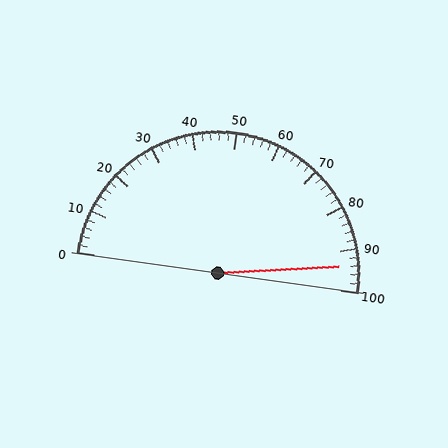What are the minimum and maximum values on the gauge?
The gauge ranges from 0 to 100.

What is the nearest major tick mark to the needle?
The nearest major tick mark is 90.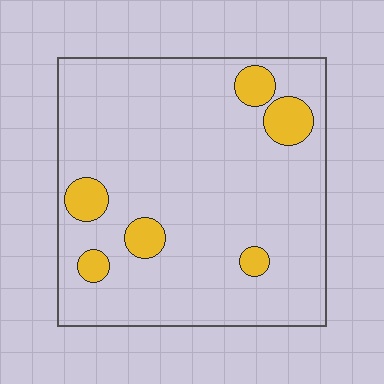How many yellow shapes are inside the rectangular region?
6.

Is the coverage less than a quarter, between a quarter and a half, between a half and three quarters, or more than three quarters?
Less than a quarter.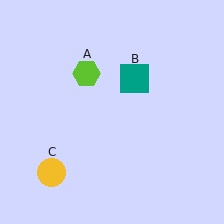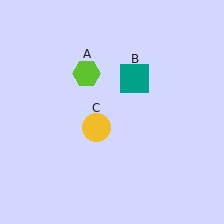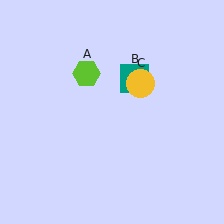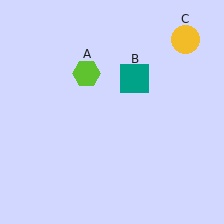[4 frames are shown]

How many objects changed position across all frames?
1 object changed position: yellow circle (object C).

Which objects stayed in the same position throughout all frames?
Lime hexagon (object A) and teal square (object B) remained stationary.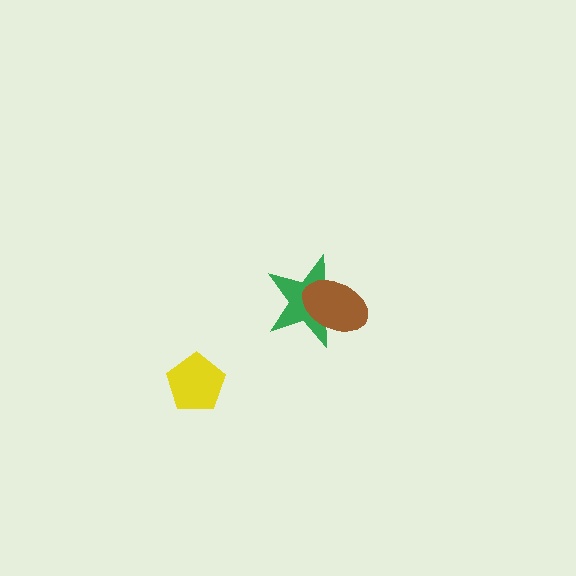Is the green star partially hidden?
Yes, it is partially covered by another shape.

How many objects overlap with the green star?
1 object overlaps with the green star.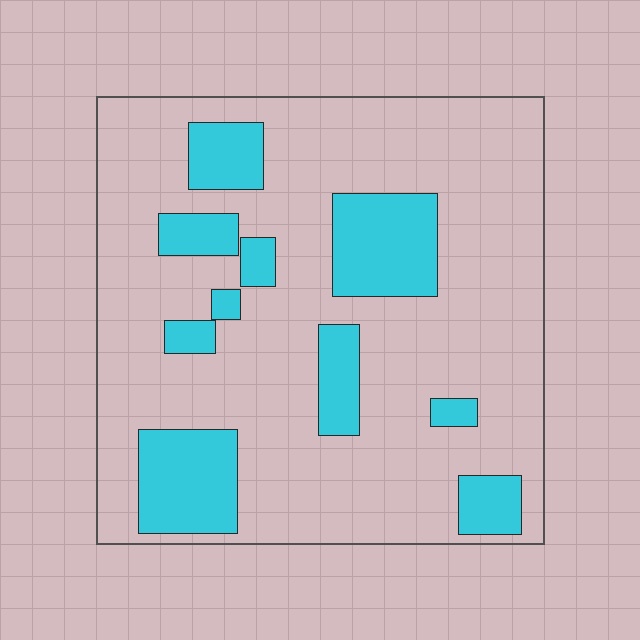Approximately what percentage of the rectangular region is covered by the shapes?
Approximately 20%.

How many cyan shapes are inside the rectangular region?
10.